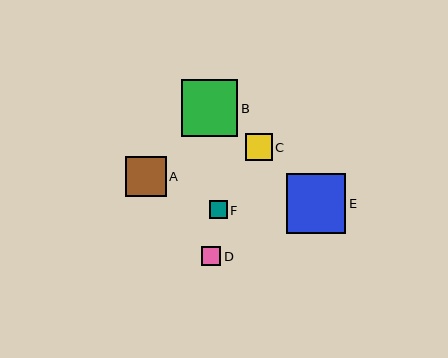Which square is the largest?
Square E is the largest with a size of approximately 59 pixels.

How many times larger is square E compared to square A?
Square E is approximately 1.5 times the size of square A.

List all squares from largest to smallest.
From largest to smallest: E, B, A, C, D, F.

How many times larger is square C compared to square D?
Square C is approximately 1.4 times the size of square D.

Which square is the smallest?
Square F is the smallest with a size of approximately 18 pixels.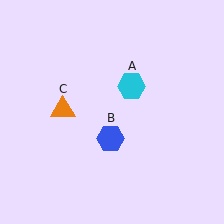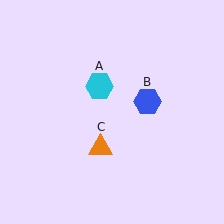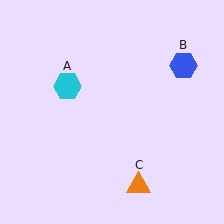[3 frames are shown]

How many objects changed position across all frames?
3 objects changed position: cyan hexagon (object A), blue hexagon (object B), orange triangle (object C).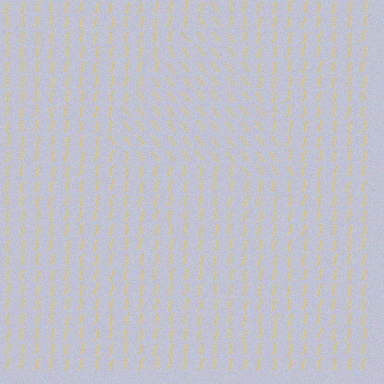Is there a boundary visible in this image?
Yes, there is a texture boundary formed by a change in line orientation.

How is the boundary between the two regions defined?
The boundary is defined purely by a change in line orientation (approximately 45 degrees difference). All lines are the same color and thickness.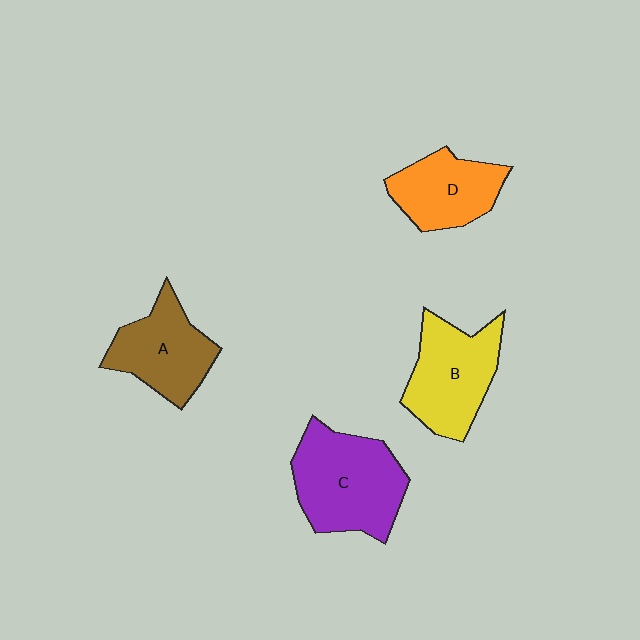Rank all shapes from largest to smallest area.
From largest to smallest: C (purple), B (yellow), A (brown), D (orange).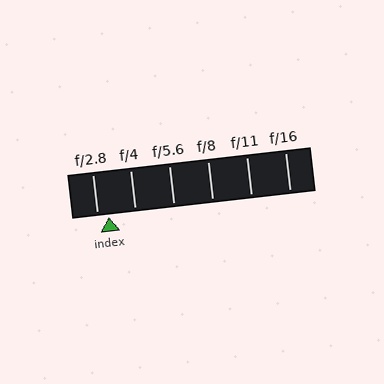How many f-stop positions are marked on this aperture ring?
There are 6 f-stop positions marked.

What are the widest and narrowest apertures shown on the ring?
The widest aperture shown is f/2.8 and the narrowest is f/16.